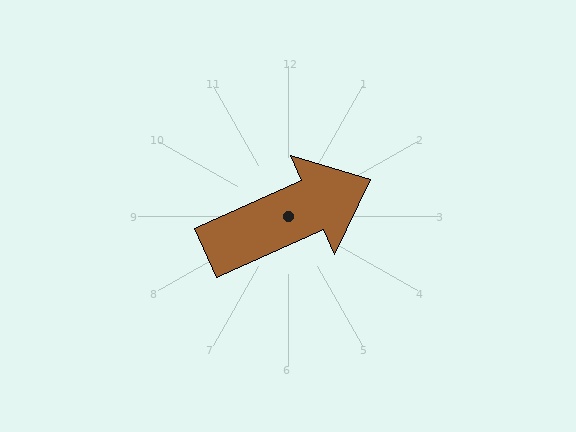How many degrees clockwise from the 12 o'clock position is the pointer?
Approximately 66 degrees.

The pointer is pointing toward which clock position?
Roughly 2 o'clock.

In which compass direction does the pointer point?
Northeast.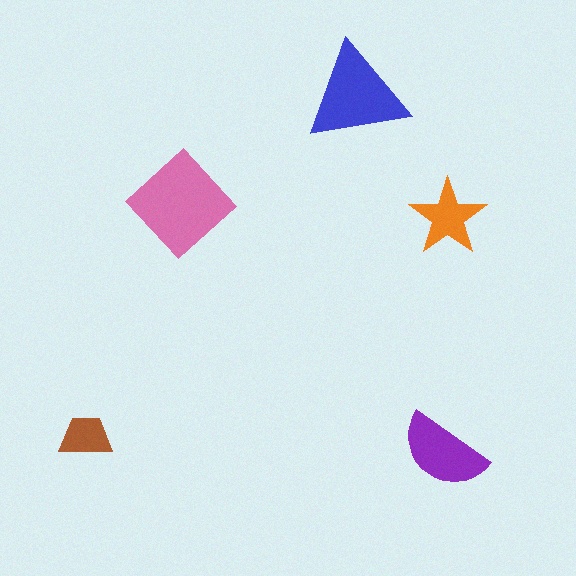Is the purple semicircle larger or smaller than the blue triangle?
Smaller.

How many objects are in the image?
There are 5 objects in the image.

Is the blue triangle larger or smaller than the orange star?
Larger.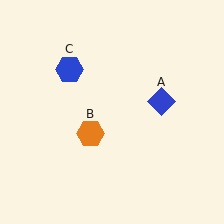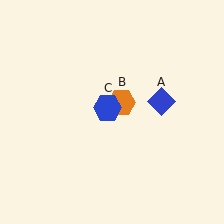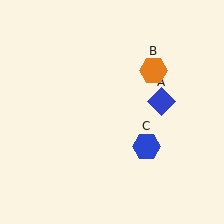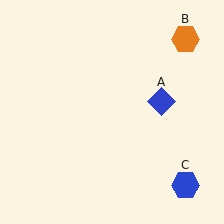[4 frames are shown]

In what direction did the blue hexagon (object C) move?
The blue hexagon (object C) moved down and to the right.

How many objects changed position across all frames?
2 objects changed position: orange hexagon (object B), blue hexagon (object C).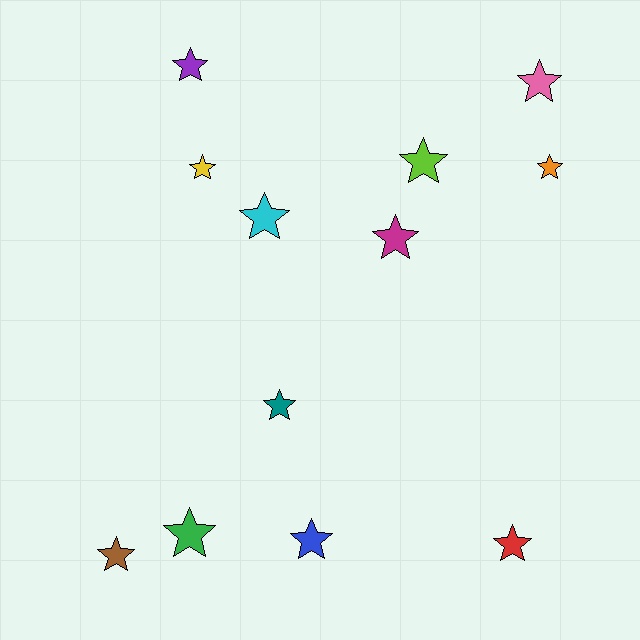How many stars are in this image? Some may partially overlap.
There are 12 stars.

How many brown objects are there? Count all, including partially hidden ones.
There is 1 brown object.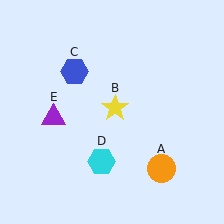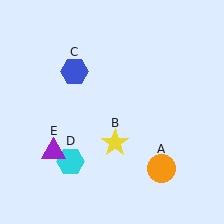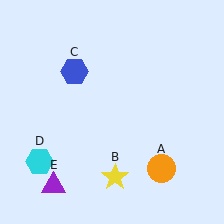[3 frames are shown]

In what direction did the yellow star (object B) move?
The yellow star (object B) moved down.